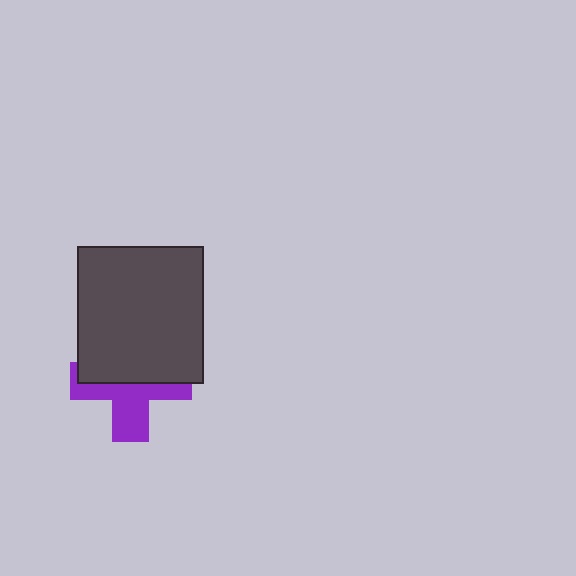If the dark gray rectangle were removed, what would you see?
You would see the complete purple cross.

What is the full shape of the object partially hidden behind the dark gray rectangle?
The partially hidden object is a purple cross.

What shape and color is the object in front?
The object in front is a dark gray rectangle.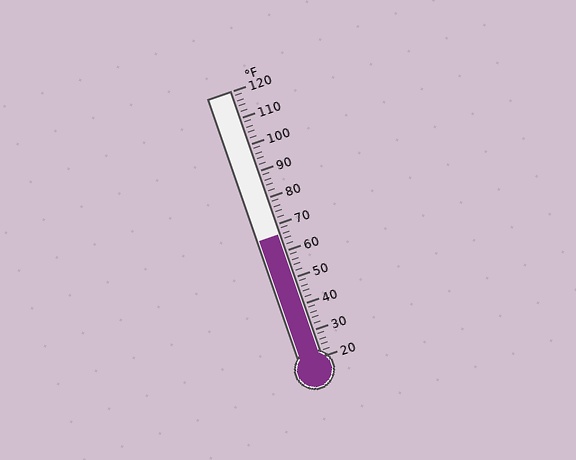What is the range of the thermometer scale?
The thermometer scale ranges from 20°F to 120°F.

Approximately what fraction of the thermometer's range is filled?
The thermometer is filled to approximately 45% of its range.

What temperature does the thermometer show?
The thermometer shows approximately 66°F.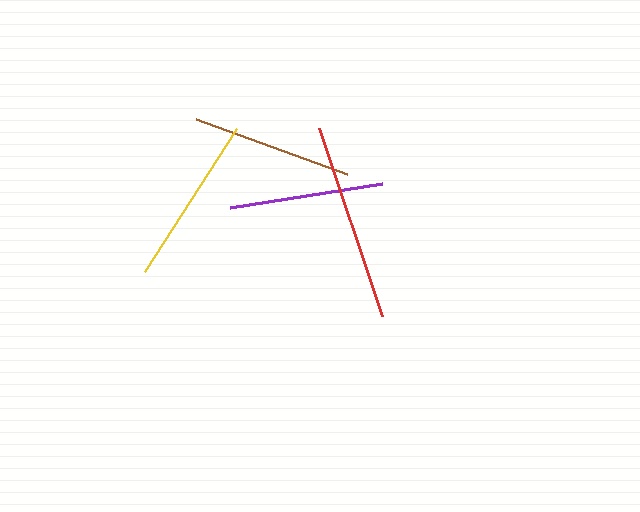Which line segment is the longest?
The red line is the longest at approximately 198 pixels.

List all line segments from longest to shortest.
From longest to shortest: red, yellow, brown, purple.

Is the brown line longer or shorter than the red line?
The red line is longer than the brown line.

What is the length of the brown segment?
The brown segment is approximately 161 pixels long.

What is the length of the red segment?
The red segment is approximately 198 pixels long.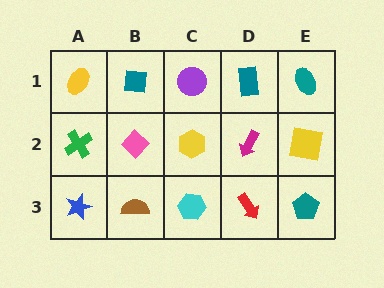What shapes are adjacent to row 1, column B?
A pink diamond (row 2, column B), a yellow ellipse (row 1, column A), a purple circle (row 1, column C).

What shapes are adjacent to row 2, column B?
A teal square (row 1, column B), a brown semicircle (row 3, column B), a green cross (row 2, column A), a yellow hexagon (row 2, column C).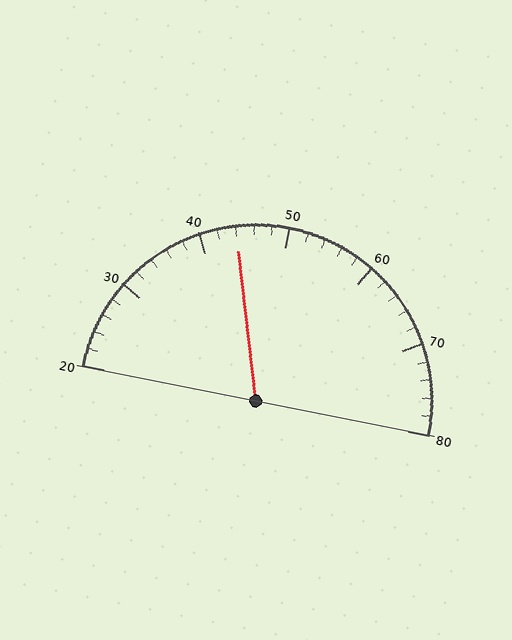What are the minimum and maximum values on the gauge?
The gauge ranges from 20 to 80.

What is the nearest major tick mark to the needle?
The nearest major tick mark is 40.